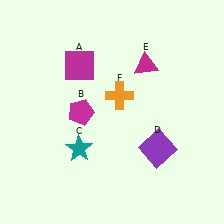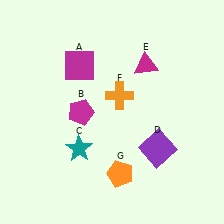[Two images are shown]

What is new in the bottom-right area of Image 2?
An orange pentagon (G) was added in the bottom-right area of Image 2.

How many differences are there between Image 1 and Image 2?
There is 1 difference between the two images.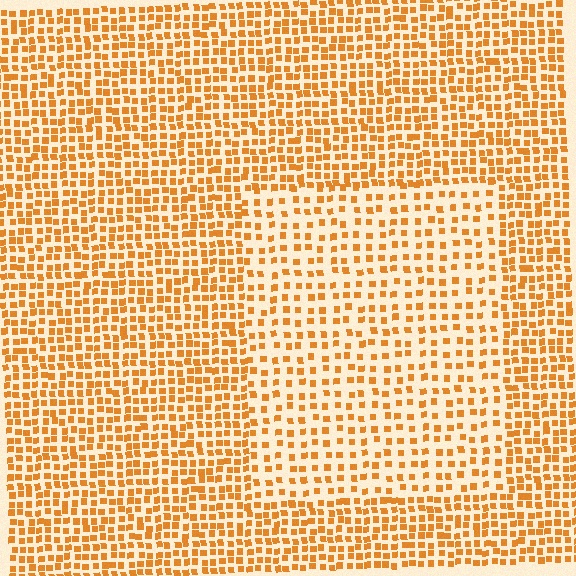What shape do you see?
I see a rectangle.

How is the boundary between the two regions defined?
The boundary is defined by a change in element density (approximately 1.8x ratio). All elements are the same color, size, and shape.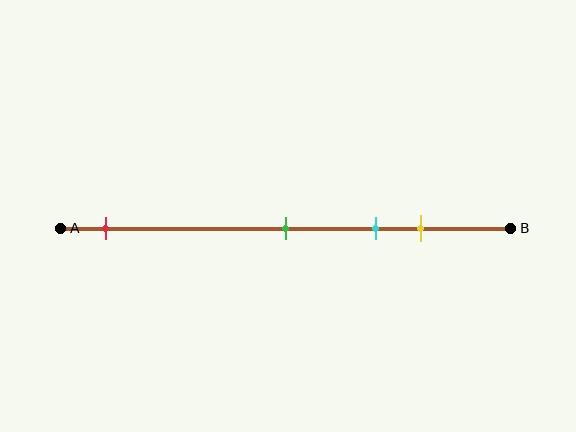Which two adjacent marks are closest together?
The cyan and yellow marks are the closest adjacent pair.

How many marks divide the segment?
There are 4 marks dividing the segment.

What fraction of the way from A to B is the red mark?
The red mark is approximately 10% (0.1) of the way from A to B.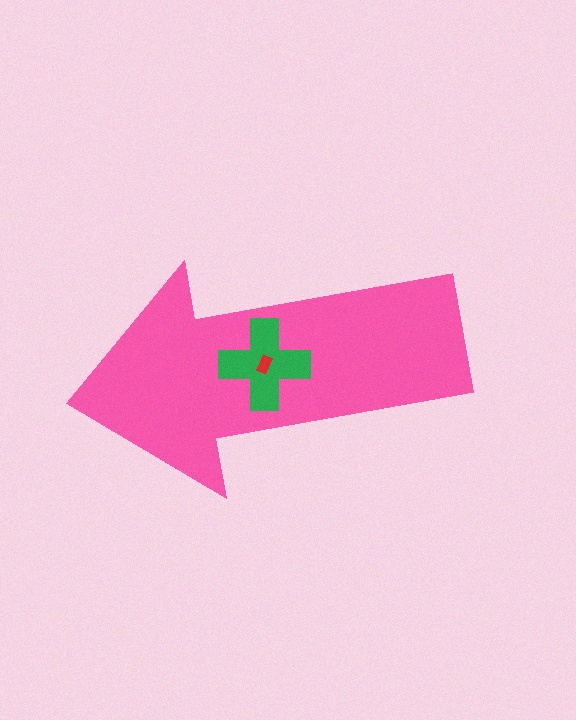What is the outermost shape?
The pink arrow.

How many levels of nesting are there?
3.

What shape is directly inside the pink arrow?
The green cross.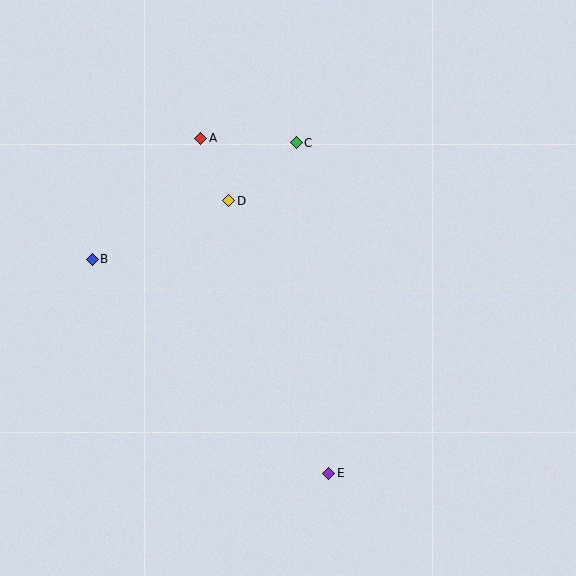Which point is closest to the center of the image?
Point D at (229, 201) is closest to the center.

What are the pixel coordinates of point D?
Point D is at (229, 201).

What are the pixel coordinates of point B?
Point B is at (92, 259).